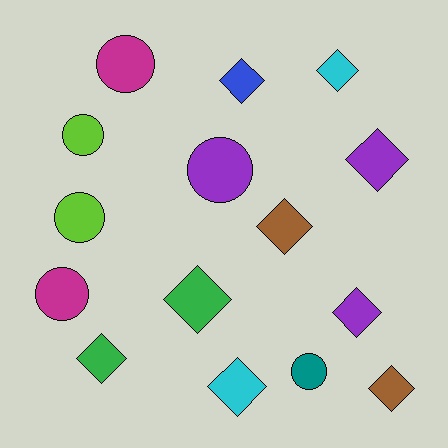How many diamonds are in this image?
There are 9 diamonds.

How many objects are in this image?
There are 15 objects.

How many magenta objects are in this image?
There are 2 magenta objects.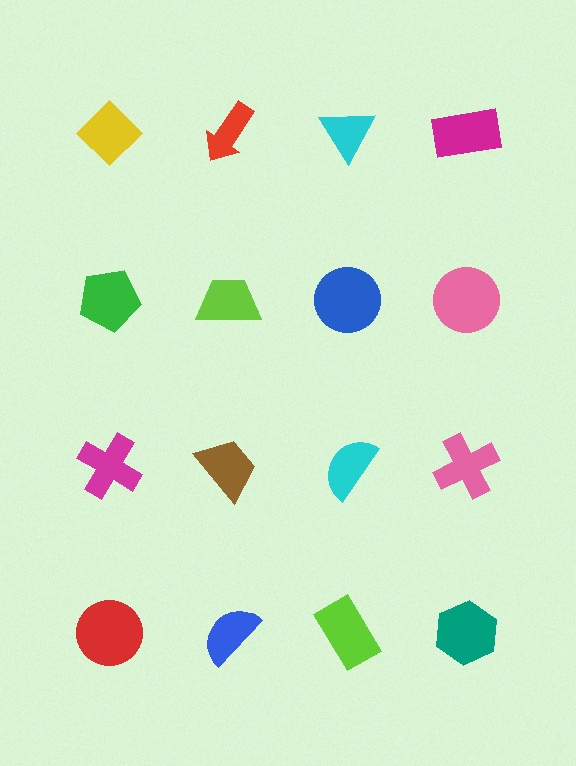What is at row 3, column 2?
A brown trapezoid.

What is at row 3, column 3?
A cyan semicircle.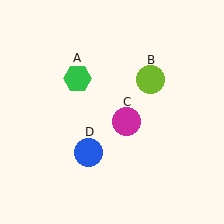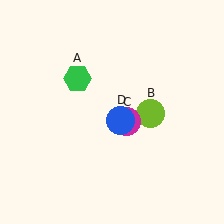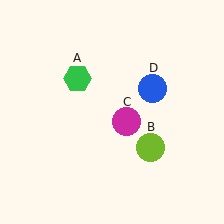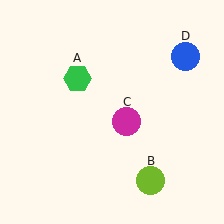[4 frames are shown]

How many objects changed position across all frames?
2 objects changed position: lime circle (object B), blue circle (object D).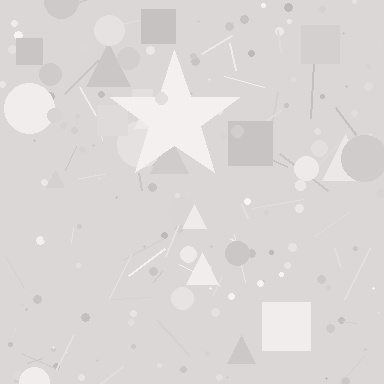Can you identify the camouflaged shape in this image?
The camouflaged shape is a star.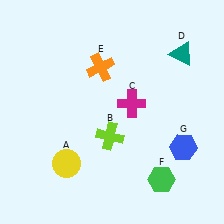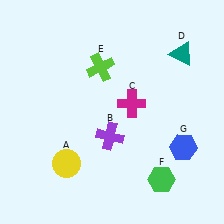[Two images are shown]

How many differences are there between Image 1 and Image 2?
There are 2 differences between the two images.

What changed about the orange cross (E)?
In Image 1, E is orange. In Image 2, it changed to lime.